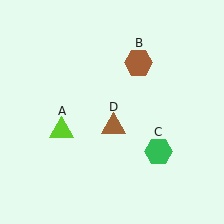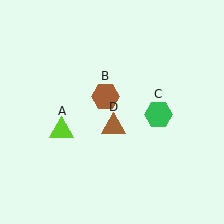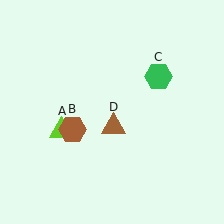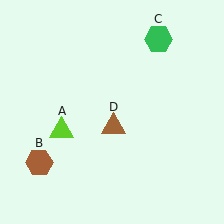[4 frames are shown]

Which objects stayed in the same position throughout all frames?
Lime triangle (object A) and brown triangle (object D) remained stationary.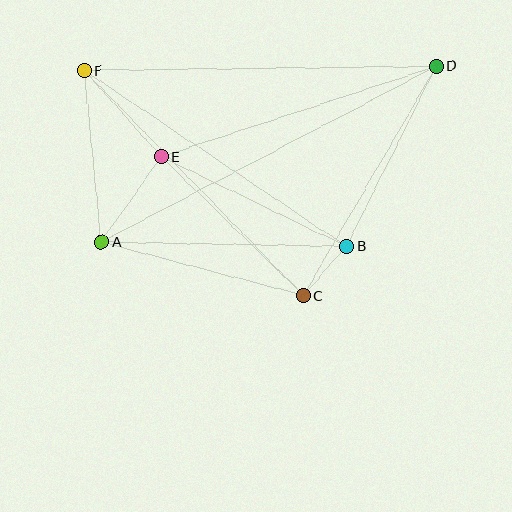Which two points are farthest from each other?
Points A and D are farthest from each other.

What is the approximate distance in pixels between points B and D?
The distance between B and D is approximately 201 pixels.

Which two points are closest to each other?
Points B and C are closest to each other.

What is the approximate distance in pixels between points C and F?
The distance between C and F is approximately 314 pixels.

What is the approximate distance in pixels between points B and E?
The distance between B and E is approximately 206 pixels.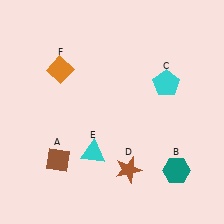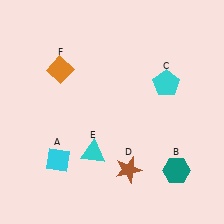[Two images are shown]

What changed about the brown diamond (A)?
In Image 1, A is brown. In Image 2, it changed to cyan.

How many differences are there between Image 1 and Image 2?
There is 1 difference between the two images.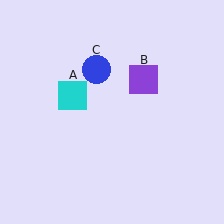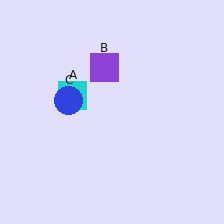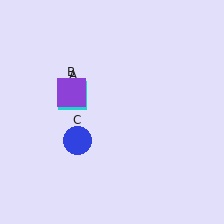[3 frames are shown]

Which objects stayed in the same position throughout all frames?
Cyan square (object A) remained stationary.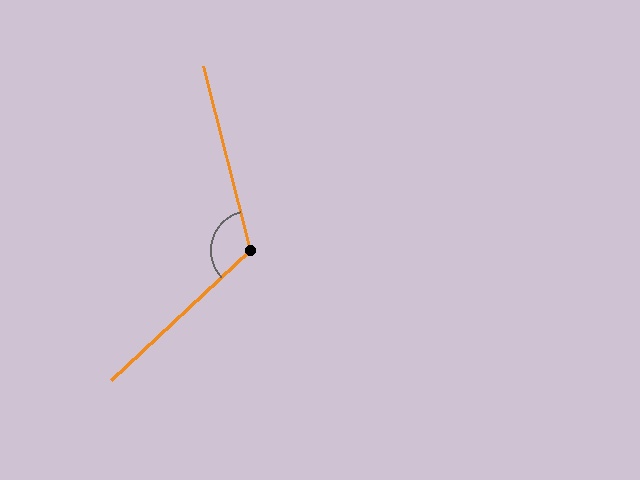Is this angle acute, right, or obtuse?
It is obtuse.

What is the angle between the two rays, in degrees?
Approximately 119 degrees.